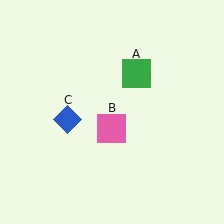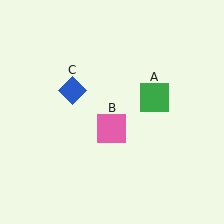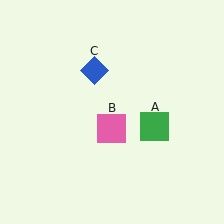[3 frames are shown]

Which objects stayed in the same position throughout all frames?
Pink square (object B) remained stationary.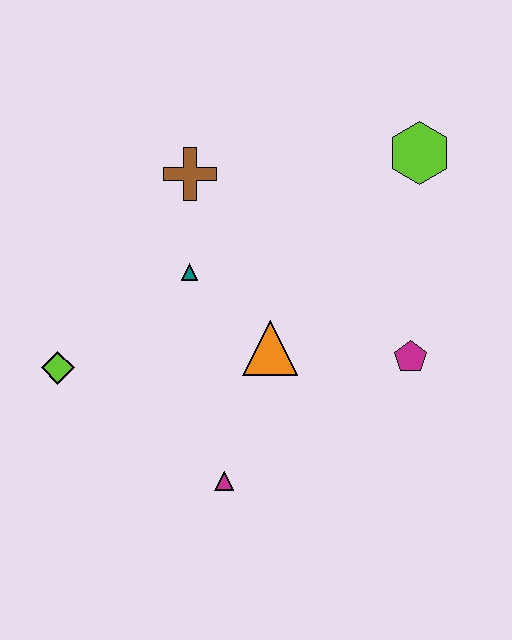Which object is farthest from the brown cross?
The magenta triangle is farthest from the brown cross.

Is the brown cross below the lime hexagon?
Yes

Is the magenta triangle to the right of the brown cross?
Yes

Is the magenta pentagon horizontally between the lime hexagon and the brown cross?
Yes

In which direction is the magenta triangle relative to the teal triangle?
The magenta triangle is below the teal triangle.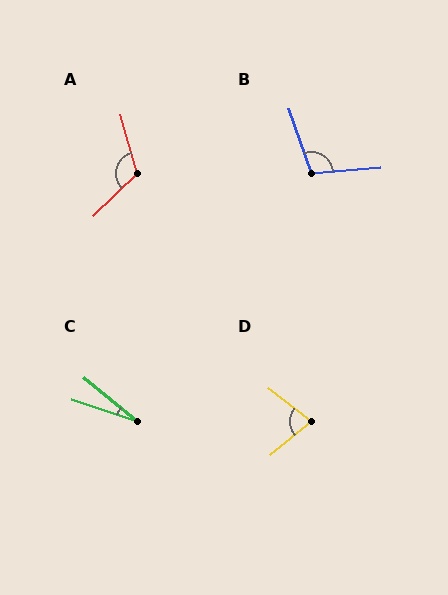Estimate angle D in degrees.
Approximately 77 degrees.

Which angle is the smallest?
C, at approximately 22 degrees.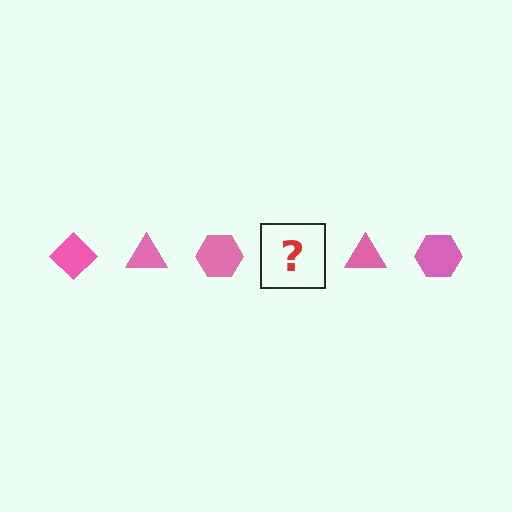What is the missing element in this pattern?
The missing element is a pink diamond.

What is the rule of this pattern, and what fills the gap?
The rule is that the pattern cycles through diamond, triangle, hexagon shapes in pink. The gap should be filled with a pink diamond.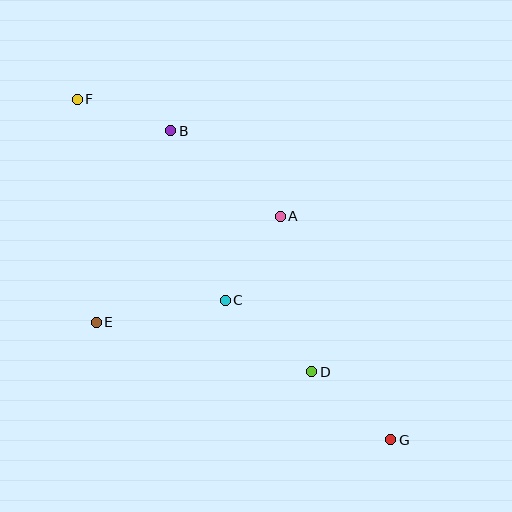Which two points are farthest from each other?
Points F and G are farthest from each other.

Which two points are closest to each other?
Points B and F are closest to each other.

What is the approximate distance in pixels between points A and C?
The distance between A and C is approximately 100 pixels.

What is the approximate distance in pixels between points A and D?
The distance between A and D is approximately 159 pixels.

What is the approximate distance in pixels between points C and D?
The distance between C and D is approximately 112 pixels.